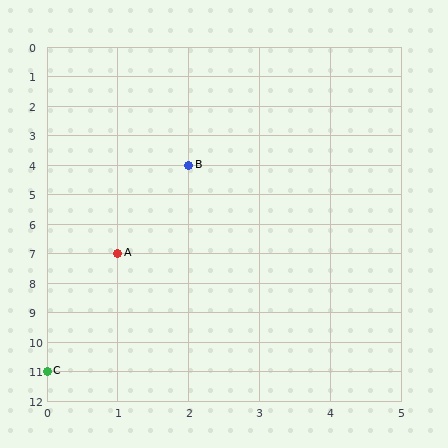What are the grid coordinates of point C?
Point C is at grid coordinates (0, 11).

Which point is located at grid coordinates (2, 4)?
Point B is at (2, 4).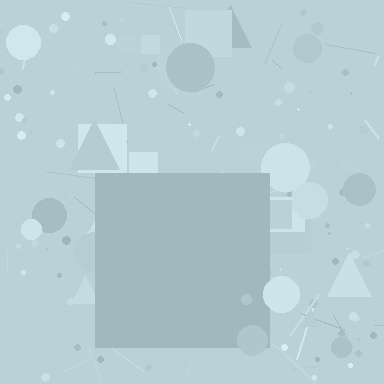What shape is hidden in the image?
A square is hidden in the image.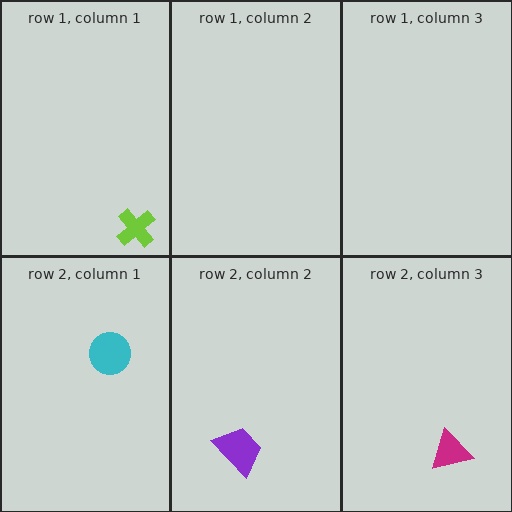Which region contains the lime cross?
The row 1, column 1 region.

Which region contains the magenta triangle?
The row 2, column 3 region.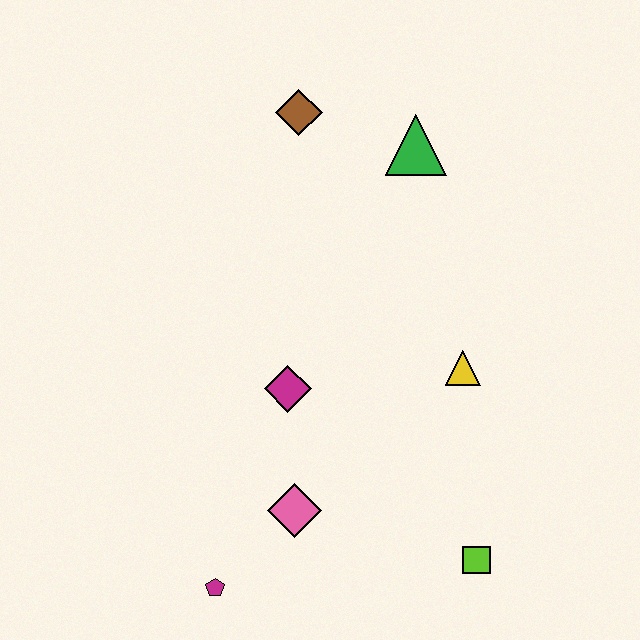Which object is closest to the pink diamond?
The magenta pentagon is closest to the pink diamond.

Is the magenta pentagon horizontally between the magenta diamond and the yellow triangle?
No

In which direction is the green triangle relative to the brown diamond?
The green triangle is to the right of the brown diamond.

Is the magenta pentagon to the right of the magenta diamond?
No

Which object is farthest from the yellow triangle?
The magenta pentagon is farthest from the yellow triangle.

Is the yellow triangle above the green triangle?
No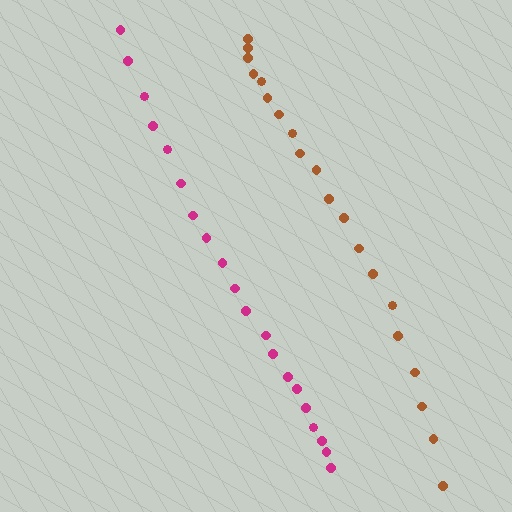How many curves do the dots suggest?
There are 2 distinct paths.